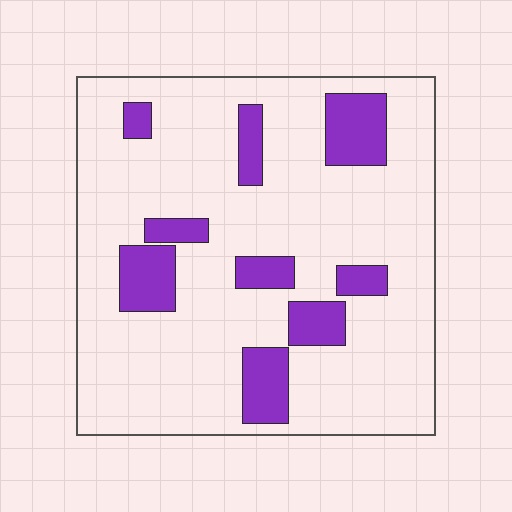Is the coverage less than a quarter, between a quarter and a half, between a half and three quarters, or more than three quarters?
Less than a quarter.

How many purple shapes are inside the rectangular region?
9.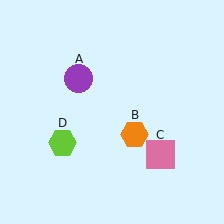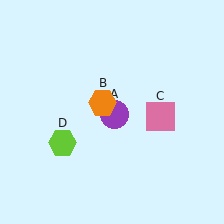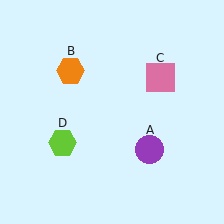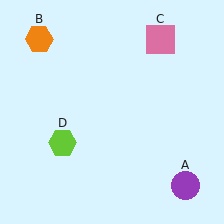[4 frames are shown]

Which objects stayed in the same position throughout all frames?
Lime hexagon (object D) remained stationary.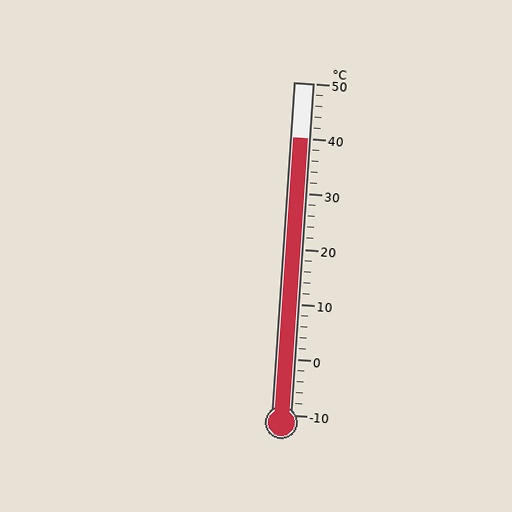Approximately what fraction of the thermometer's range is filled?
The thermometer is filled to approximately 85% of its range.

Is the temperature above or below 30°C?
The temperature is above 30°C.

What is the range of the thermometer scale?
The thermometer scale ranges from -10°C to 50°C.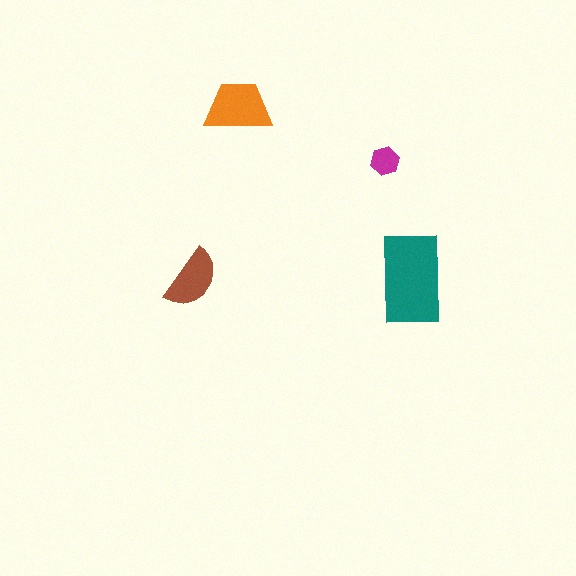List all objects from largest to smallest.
The teal rectangle, the orange trapezoid, the brown semicircle, the magenta hexagon.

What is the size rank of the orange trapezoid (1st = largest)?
2nd.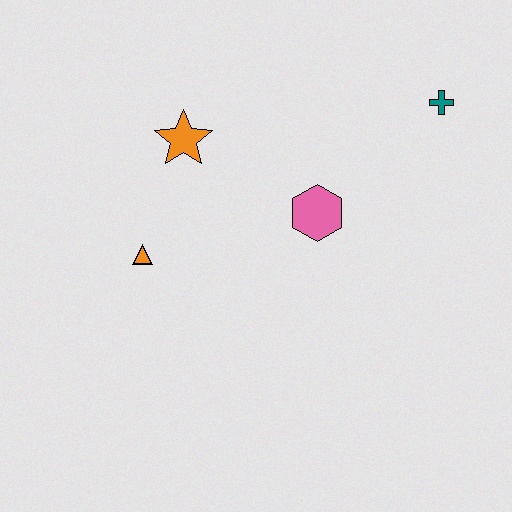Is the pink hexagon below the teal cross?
Yes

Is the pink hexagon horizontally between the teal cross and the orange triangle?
Yes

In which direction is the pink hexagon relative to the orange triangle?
The pink hexagon is to the right of the orange triangle.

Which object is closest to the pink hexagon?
The orange star is closest to the pink hexagon.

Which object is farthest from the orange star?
The teal cross is farthest from the orange star.